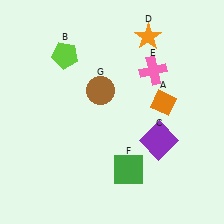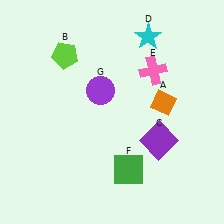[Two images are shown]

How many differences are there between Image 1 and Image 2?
There are 2 differences between the two images.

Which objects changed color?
D changed from orange to cyan. G changed from brown to purple.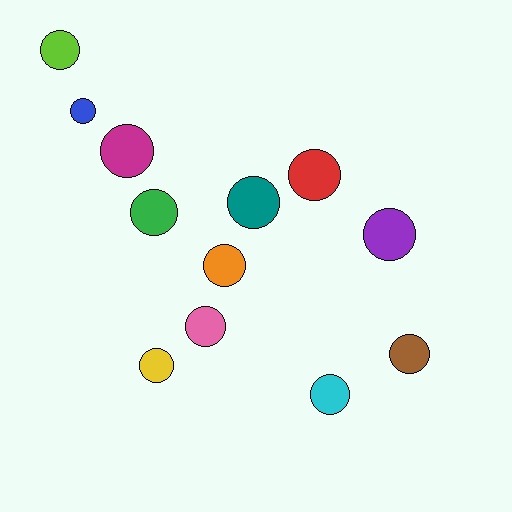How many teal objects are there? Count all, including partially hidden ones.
There is 1 teal object.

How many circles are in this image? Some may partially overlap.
There are 12 circles.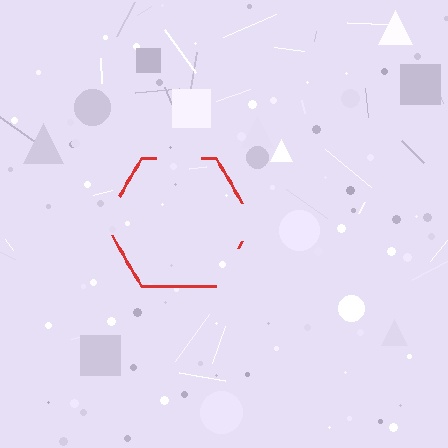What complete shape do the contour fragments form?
The contour fragments form a hexagon.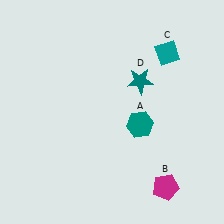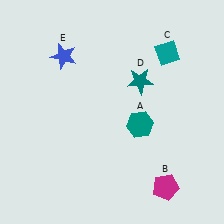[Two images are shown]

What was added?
A blue star (E) was added in Image 2.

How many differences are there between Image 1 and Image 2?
There is 1 difference between the two images.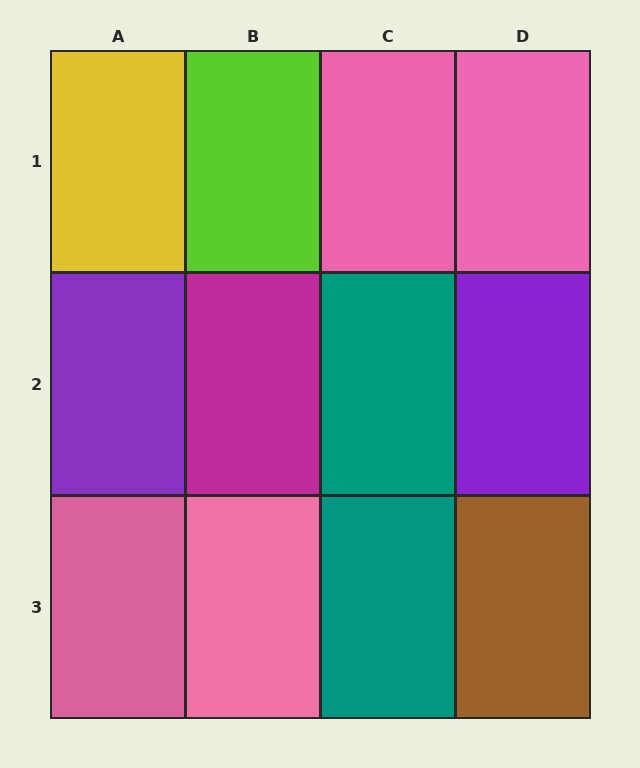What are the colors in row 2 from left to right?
Purple, magenta, teal, purple.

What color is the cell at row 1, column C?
Pink.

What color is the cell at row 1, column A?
Yellow.